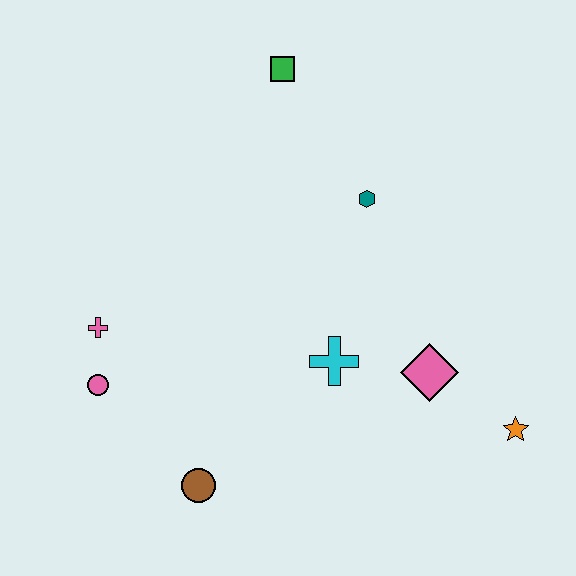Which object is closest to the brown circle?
The pink circle is closest to the brown circle.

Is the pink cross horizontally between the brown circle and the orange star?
No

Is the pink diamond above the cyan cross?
No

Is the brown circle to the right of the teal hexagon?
No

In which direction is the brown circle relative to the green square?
The brown circle is below the green square.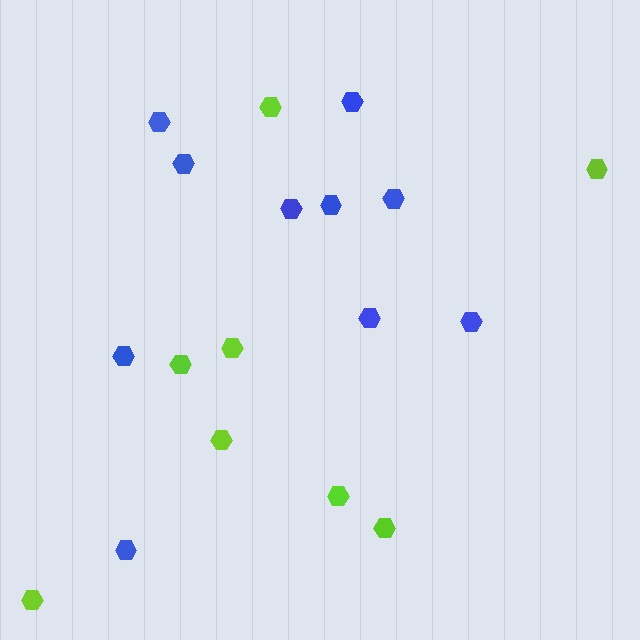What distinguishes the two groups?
There are 2 groups: one group of blue hexagons (10) and one group of lime hexagons (8).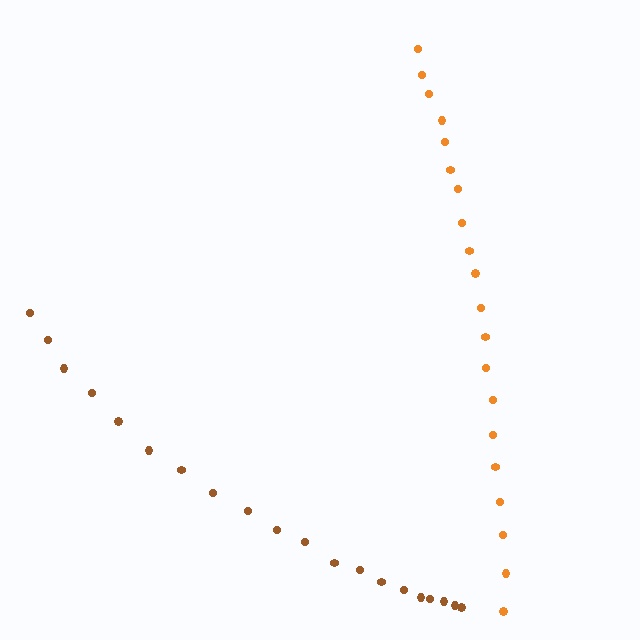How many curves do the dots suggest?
There are 2 distinct paths.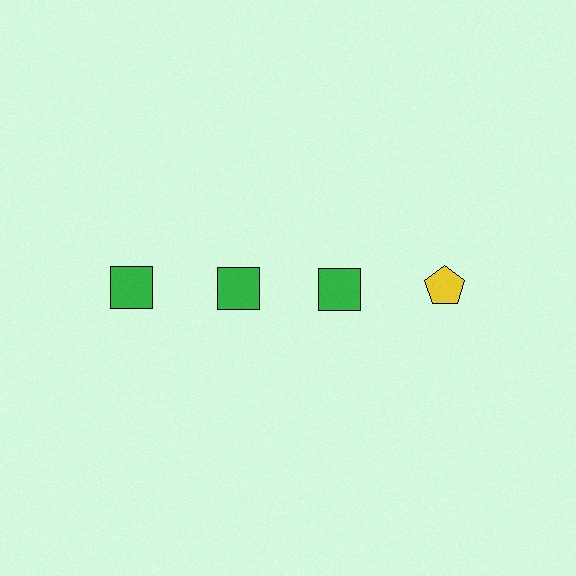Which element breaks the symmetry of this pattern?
The yellow pentagon in the top row, second from right column breaks the symmetry. All other shapes are green squares.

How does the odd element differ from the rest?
It differs in both color (yellow instead of green) and shape (pentagon instead of square).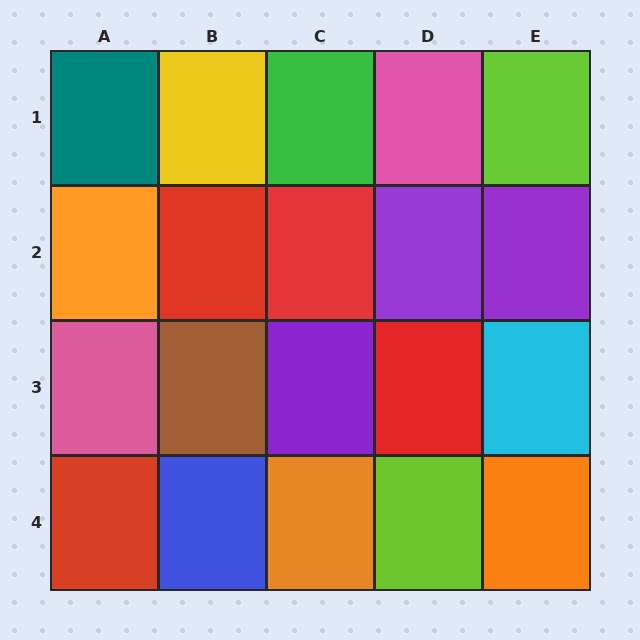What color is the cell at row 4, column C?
Orange.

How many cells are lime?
2 cells are lime.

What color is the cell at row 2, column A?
Orange.